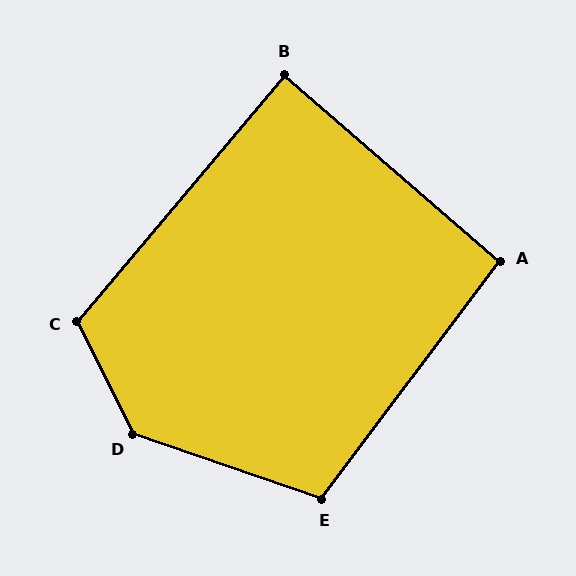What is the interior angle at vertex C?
Approximately 114 degrees (obtuse).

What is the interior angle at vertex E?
Approximately 108 degrees (obtuse).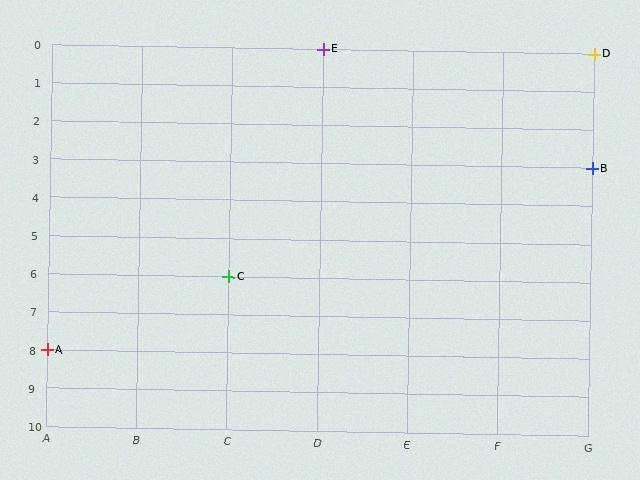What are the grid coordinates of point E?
Point E is at grid coordinates (D, 0).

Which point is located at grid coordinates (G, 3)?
Point B is at (G, 3).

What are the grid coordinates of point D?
Point D is at grid coordinates (G, 0).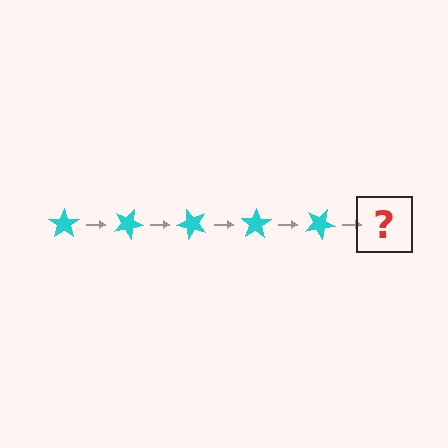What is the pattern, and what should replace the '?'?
The pattern is that the star rotates 25 degrees each step. The '?' should be a cyan star rotated 125 degrees.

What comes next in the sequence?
The next element should be a cyan star rotated 125 degrees.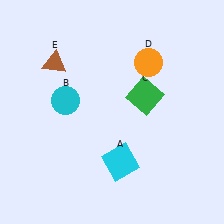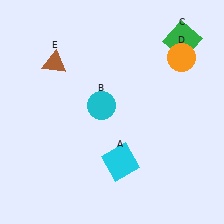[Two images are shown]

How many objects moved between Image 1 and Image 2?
3 objects moved between the two images.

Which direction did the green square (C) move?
The green square (C) moved up.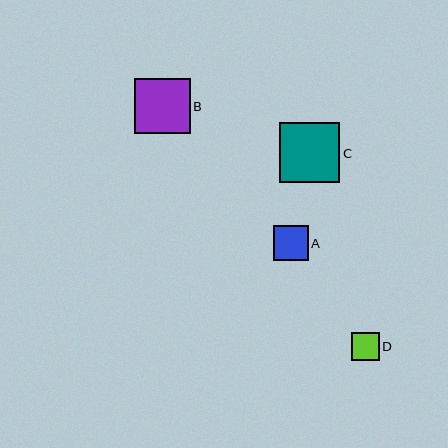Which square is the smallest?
Square D is the smallest with a size of approximately 27 pixels.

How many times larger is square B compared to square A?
Square B is approximately 1.6 times the size of square A.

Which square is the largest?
Square C is the largest with a size of approximately 60 pixels.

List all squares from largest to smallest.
From largest to smallest: C, B, A, D.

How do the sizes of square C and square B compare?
Square C and square B are approximately the same size.